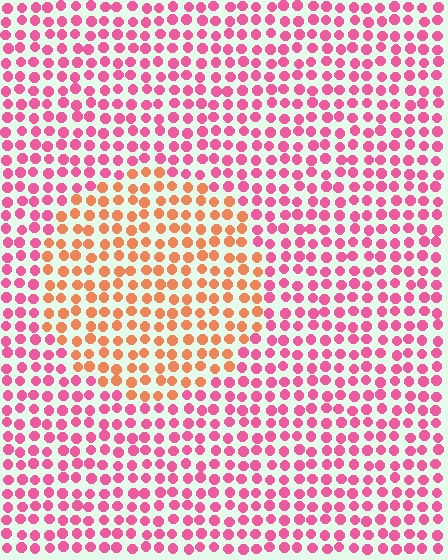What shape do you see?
I see a circle.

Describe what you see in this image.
The image is filled with small pink elements in a uniform arrangement. A circle-shaped region is visible where the elements are tinted to a slightly different hue, forming a subtle color boundary.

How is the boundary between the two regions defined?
The boundary is defined purely by a slight shift in hue (about 47 degrees). Spacing, size, and orientation are identical on both sides.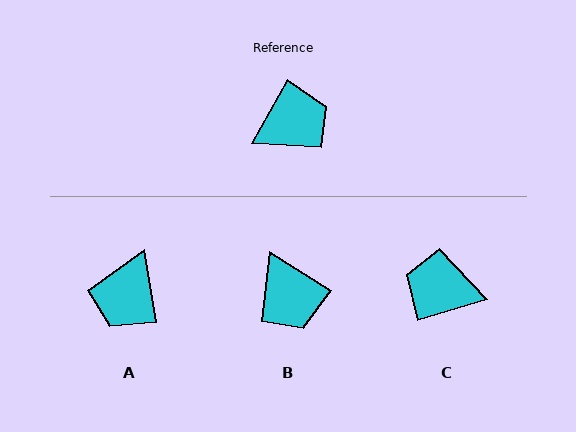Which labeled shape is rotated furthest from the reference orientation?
A, about 141 degrees away.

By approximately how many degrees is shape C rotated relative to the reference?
Approximately 137 degrees counter-clockwise.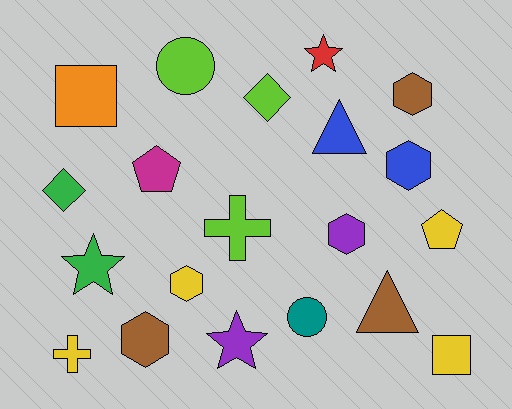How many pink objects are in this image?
There are no pink objects.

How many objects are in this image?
There are 20 objects.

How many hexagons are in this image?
There are 5 hexagons.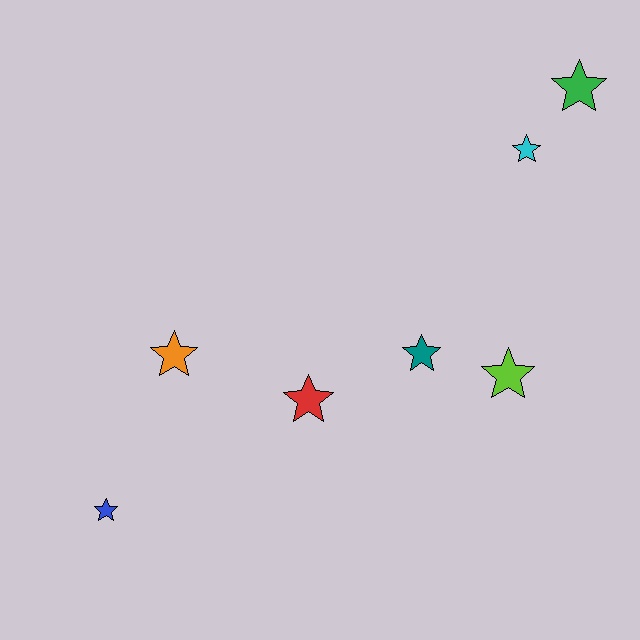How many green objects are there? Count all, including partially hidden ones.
There is 1 green object.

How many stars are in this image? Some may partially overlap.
There are 7 stars.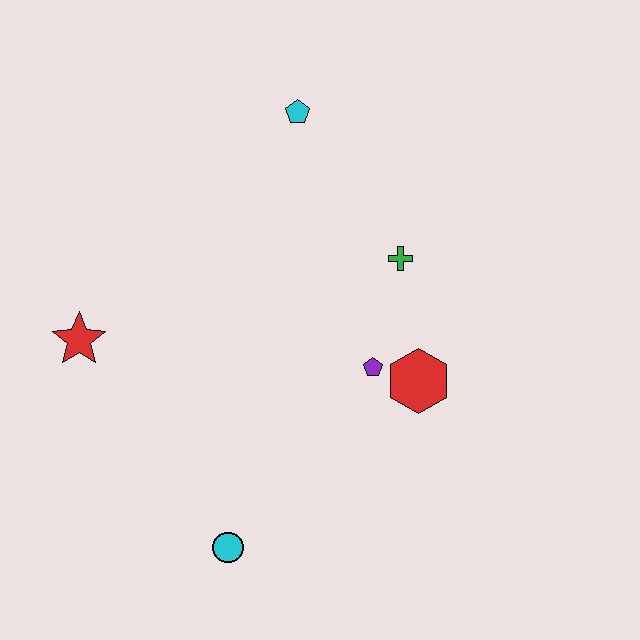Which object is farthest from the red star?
The red hexagon is farthest from the red star.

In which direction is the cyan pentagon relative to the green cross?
The cyan pentagon is above the green cross.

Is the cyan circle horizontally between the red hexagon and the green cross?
No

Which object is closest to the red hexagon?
The purple pentagon is closest to the red hexagon.